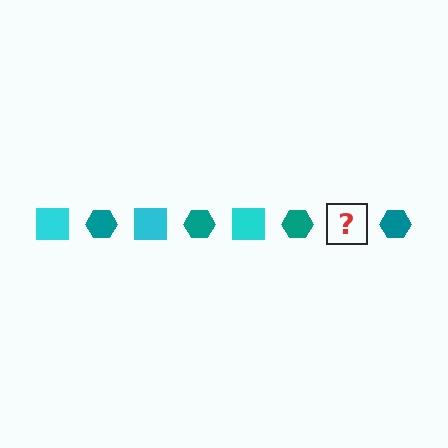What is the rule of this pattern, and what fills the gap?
The rule is that the pattern alternates between cyan square and teal hexagon. The gap should be filled with a cyan square.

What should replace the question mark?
The question mark should be replaced with a cyan square.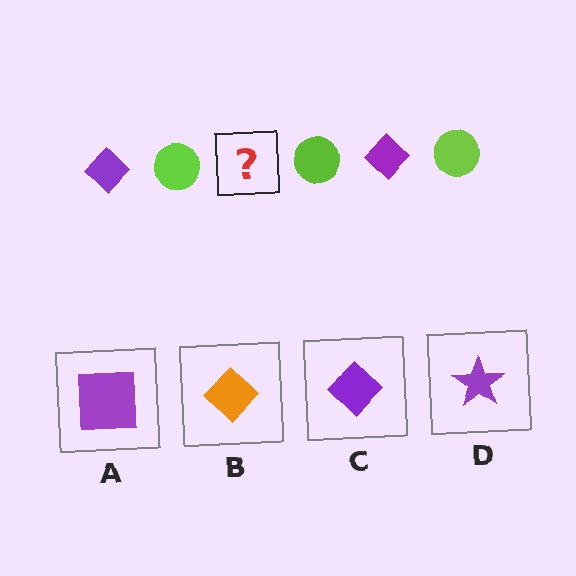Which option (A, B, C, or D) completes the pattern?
C.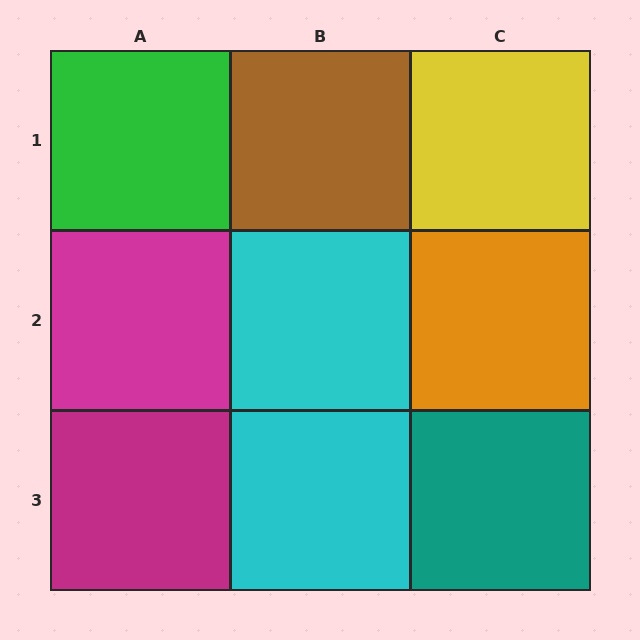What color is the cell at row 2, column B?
Cyan.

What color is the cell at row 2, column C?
Orange.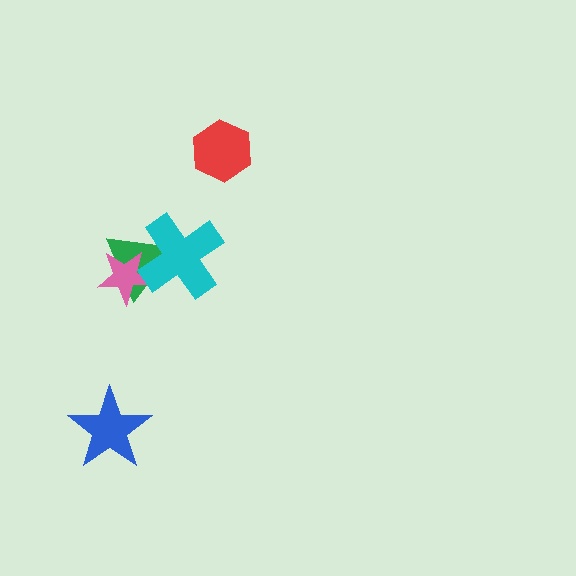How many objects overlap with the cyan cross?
2 objects overlap with the cyan cross.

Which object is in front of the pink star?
The cyan cross is in front of the pink star.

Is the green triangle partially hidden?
Yes, it is partially covered by another shape.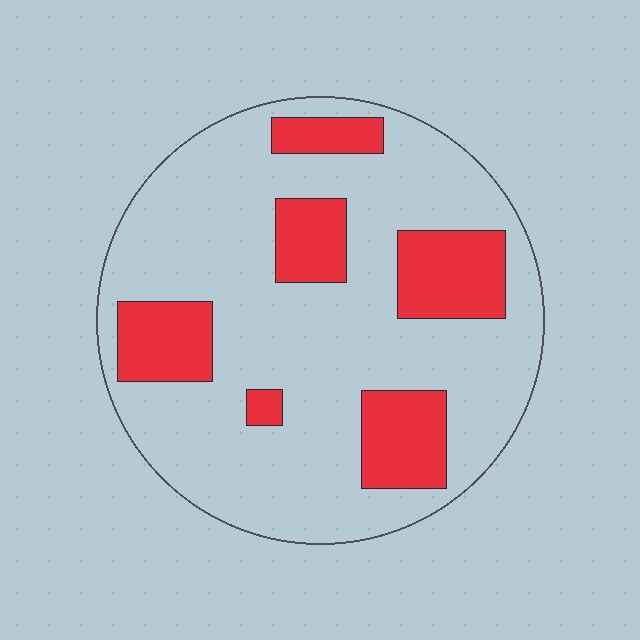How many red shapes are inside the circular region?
6.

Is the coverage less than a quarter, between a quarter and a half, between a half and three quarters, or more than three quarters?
Less than a quarter.